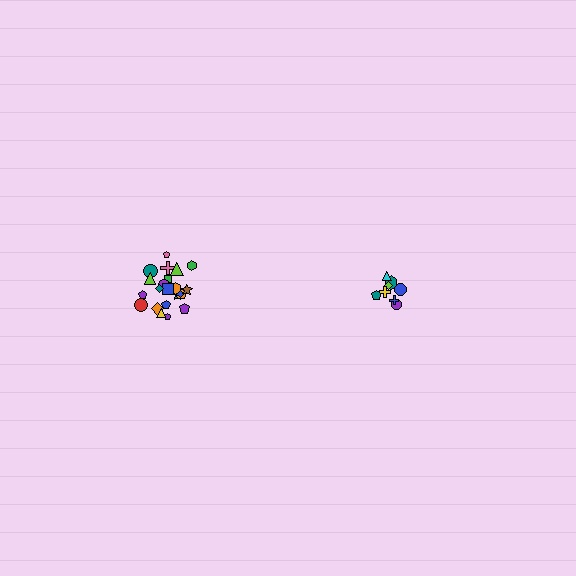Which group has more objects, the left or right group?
The left group.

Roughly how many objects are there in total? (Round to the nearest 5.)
Roughly 30 objects in total.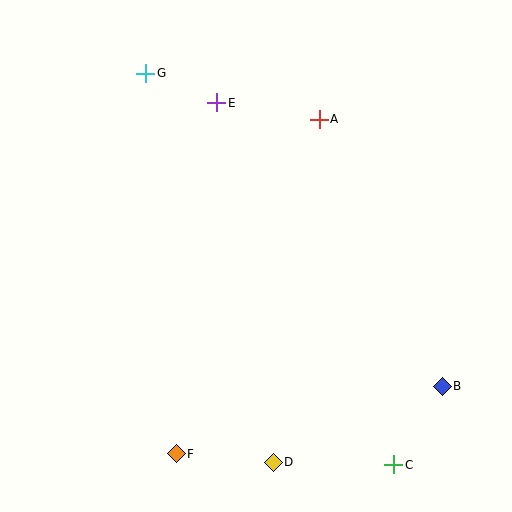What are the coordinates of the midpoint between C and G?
The midpoint between C and G is at (270, 269).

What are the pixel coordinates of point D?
Point D is at (273, 462).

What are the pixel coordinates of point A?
Point A is at (319, 119).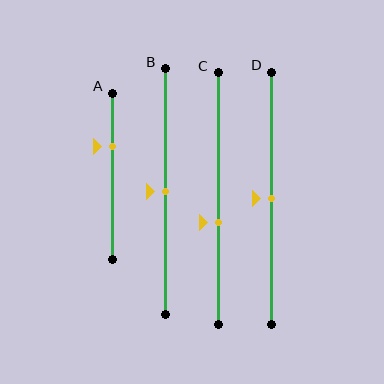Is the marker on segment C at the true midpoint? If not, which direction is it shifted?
No, the marker on segment C is shifted downward by about 10% of the segment length.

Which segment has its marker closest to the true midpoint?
Segment B has its marker closest to the true midpoint.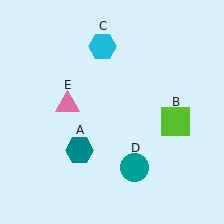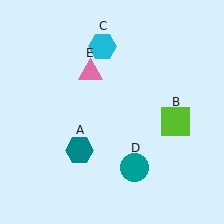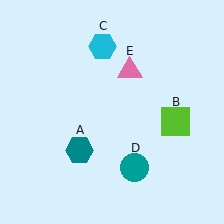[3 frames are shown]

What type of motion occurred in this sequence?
The pink triangle (object E) rotated clockwise around the center of the scene.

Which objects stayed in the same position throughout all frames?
Teal hexagon (object A) and lime square (object B) and cyan hexagon (object C) and teal circle (object D) remained stationary.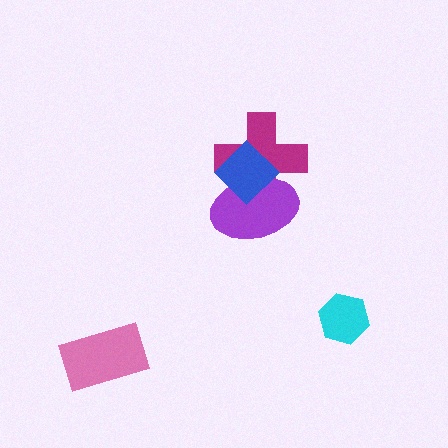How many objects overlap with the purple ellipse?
2 objects overlap with the purple ellipse.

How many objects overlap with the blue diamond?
2 objects overlap with the blue diamond.